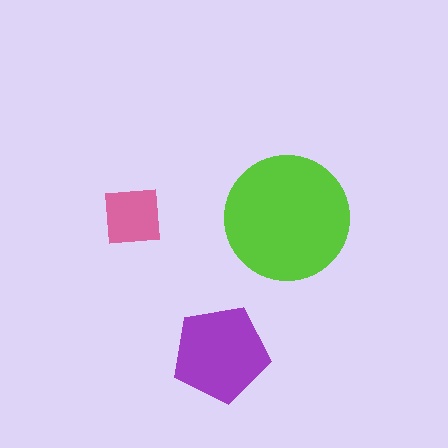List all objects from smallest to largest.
The pink square, the purple pentagon, the lime circle.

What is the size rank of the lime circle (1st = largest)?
1st.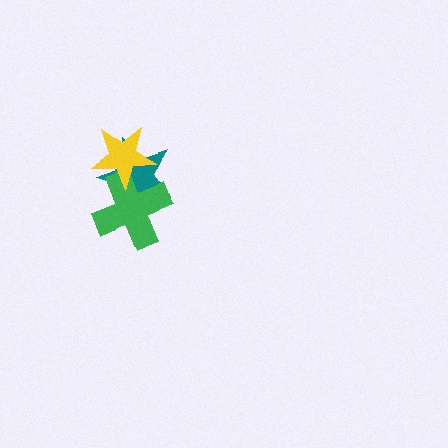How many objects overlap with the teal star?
2 objects overlap with the teal star.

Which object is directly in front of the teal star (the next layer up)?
The green cross is directly in front of the teal star.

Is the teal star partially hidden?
Yes, it is partially covered by another shape.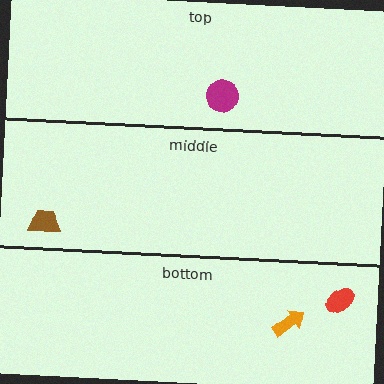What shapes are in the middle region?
The brown trapezoid.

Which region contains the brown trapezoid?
The middle region.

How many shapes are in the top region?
1.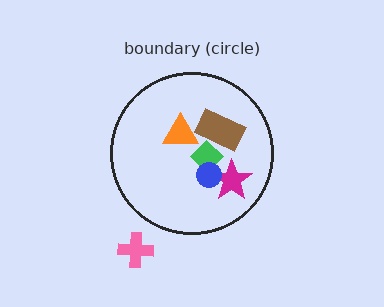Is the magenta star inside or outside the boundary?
Inside.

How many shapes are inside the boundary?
5 inside, 1 outside.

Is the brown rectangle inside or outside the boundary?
Inside.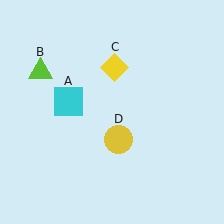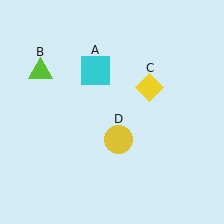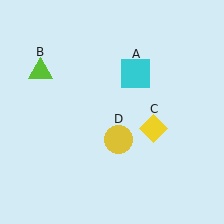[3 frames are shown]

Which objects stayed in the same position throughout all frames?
Lime triangle (object B) and yellow circle (object D) remained stationary.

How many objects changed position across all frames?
2 objects changed position: cyan square (object A), yellow diamond (object C).